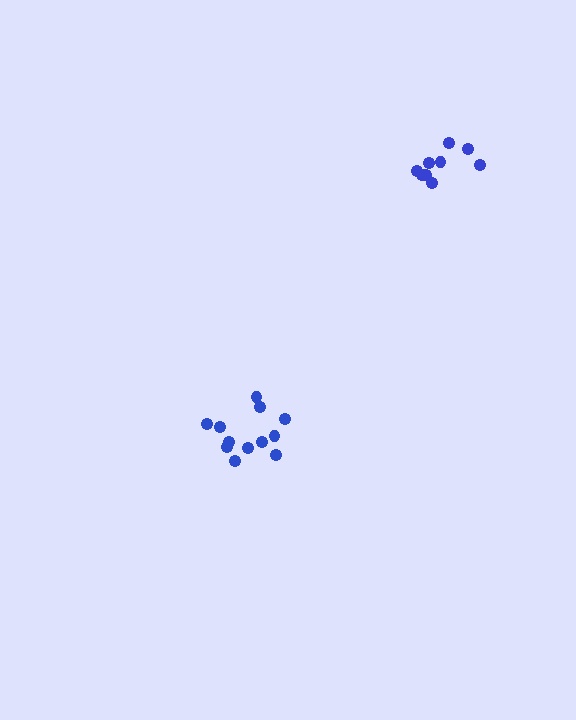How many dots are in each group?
Group 1: 12 dots, Group 2: 9 dots (21 total).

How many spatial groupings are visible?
There are 2 spatial groupings.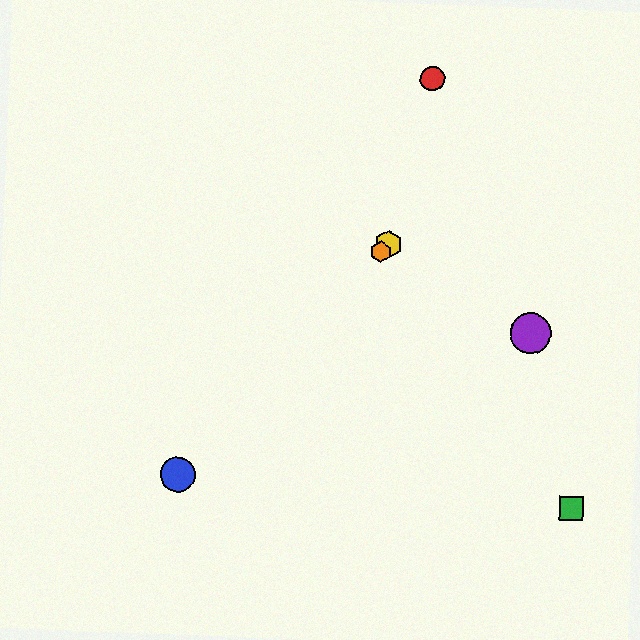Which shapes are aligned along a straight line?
The blue circle, the yellow hexagon, the orange hexagon are aligned along a straight line.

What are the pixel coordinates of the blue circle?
The blue circle is at (178, 475).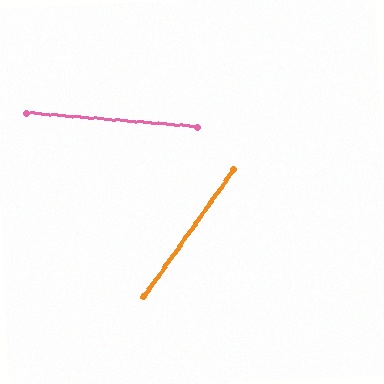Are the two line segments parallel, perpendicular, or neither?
Neither parallel nor perpendicular — they differ by about 59°.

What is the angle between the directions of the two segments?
Approximately 59 degrees.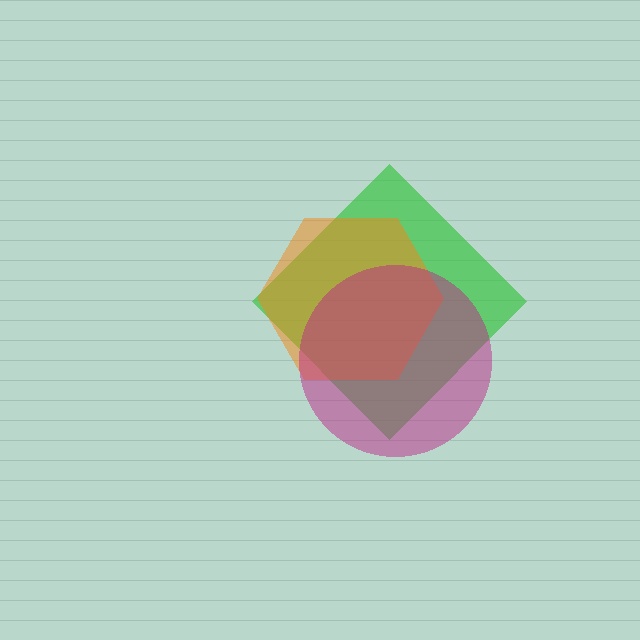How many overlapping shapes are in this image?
There are 3 overlapping shapes in the image.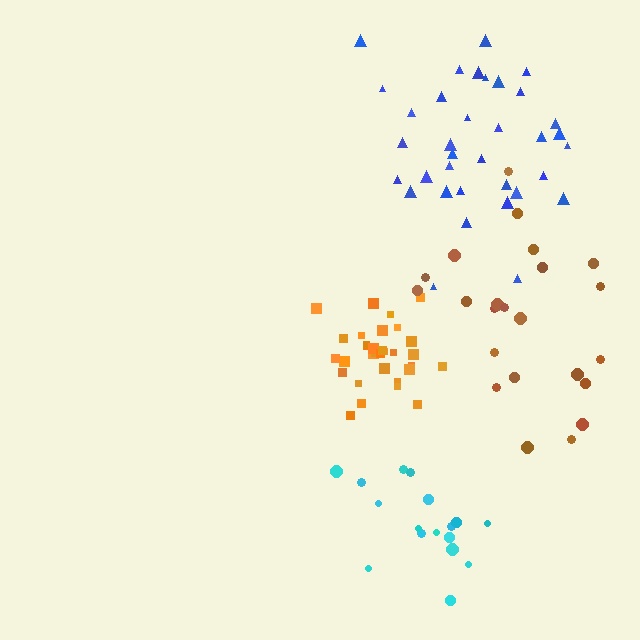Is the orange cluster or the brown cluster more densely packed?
Orange.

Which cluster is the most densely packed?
Orange.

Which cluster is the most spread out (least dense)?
Brown.